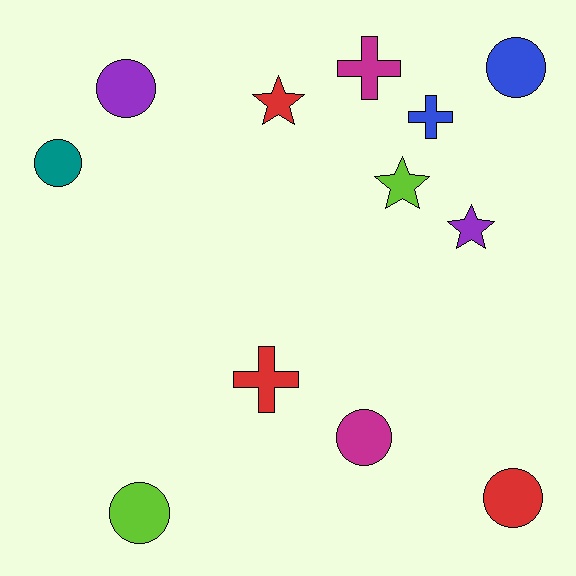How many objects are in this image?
There are 12 objects.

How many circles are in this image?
There are 6 circles.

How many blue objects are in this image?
There are 2 blue objects.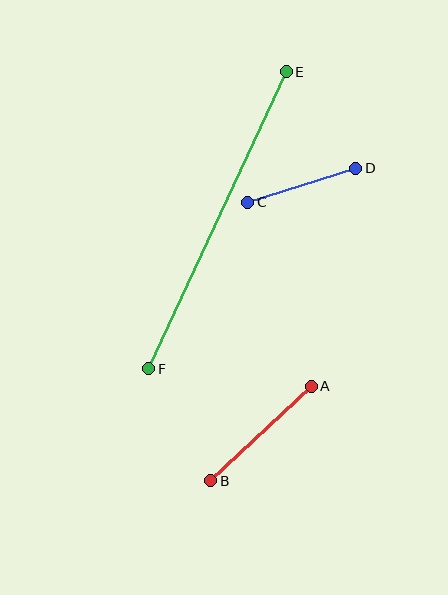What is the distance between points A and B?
The distance is approximately 138 pixels.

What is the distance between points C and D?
The distance is approximately 113 pixels.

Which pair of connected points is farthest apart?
Points E and F are farthest apart.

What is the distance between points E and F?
The distance is approximately 327 pixels.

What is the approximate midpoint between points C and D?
The midpoint is at approximately (302, 185) pixels.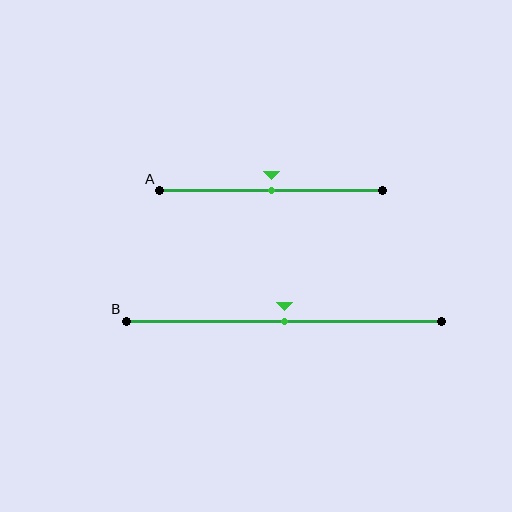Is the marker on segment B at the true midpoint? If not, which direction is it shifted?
Yes, the marker on segment B is at the true midpoint.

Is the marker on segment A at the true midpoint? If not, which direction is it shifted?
Yes, the marker on segment A is at the true midpoint.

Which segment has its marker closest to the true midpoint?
Segment A has its marker closest to the true midpoint.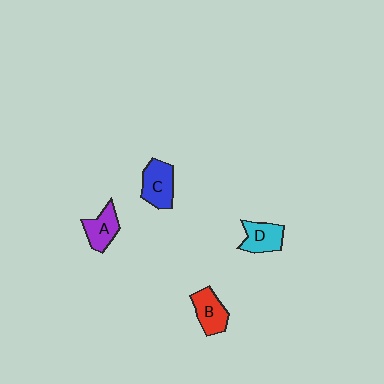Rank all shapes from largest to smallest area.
From largest to smallest: C (blue), B (red), D (cyan), A (purple).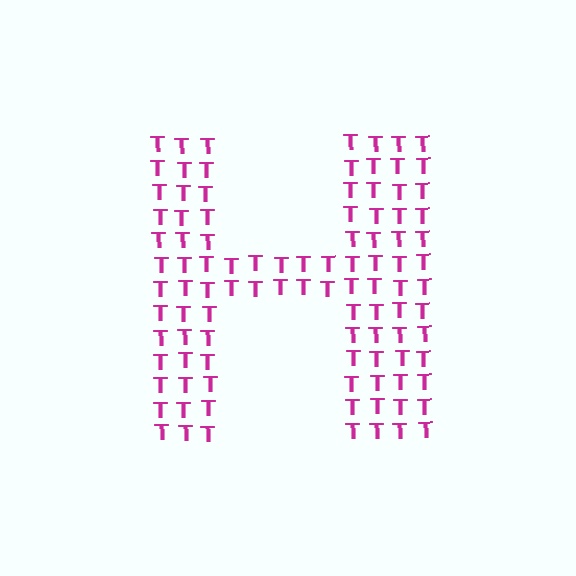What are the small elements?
The small elements are letter T's.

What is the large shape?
The large shape is the letter H.